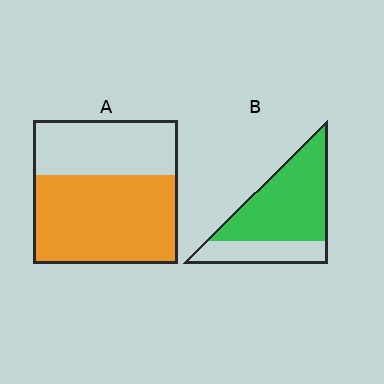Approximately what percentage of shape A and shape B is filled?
A is approximately 60% and B is approximately 70%.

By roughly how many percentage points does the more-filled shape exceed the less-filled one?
By roughly 10 percentage points (B over A).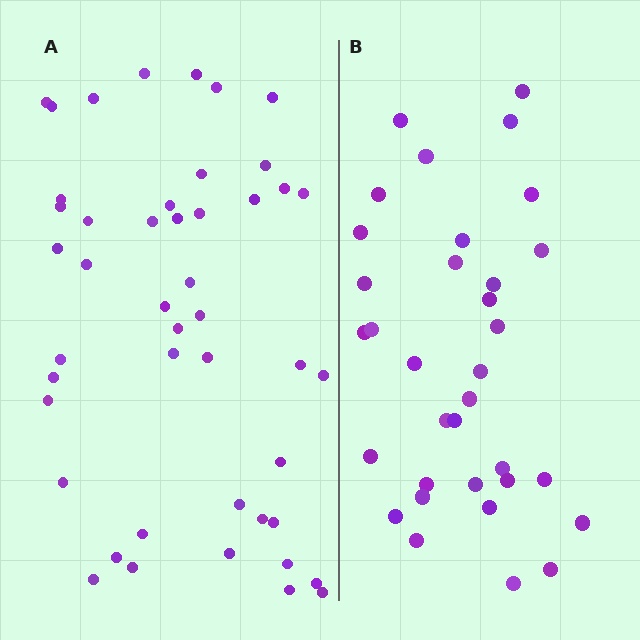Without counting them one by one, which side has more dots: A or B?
Region A (the left region) has more dots.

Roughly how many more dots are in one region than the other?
Region A has roughly 12 or so more dots than region B.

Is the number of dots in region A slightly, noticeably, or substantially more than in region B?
Region A has noticeably more, but not dramatically so. The ratio is roughly 1.4 to 1.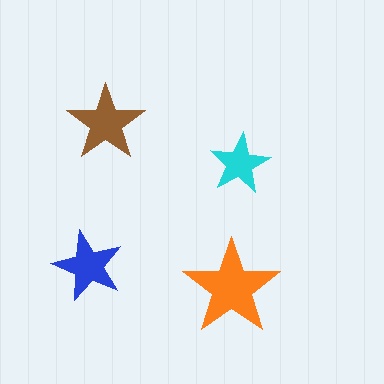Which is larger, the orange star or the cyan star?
The orange one.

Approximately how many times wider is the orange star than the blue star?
About 1.5 times wider.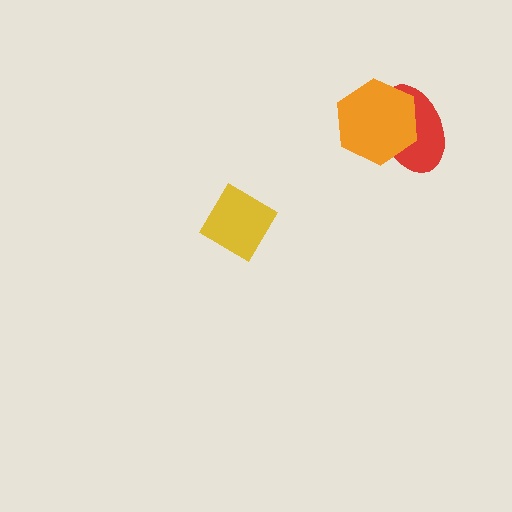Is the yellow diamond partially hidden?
No, no other shape covers it.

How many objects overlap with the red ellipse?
1 object overlaps with the red ellipse.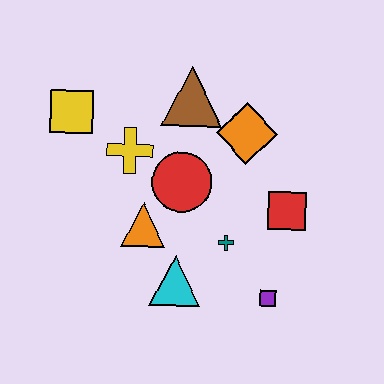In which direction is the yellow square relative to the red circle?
The yellow square is to the left of the red circle.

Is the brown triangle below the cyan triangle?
No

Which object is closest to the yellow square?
The yellow cross is closest to the yellow square.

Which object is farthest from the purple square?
The yellow square is farthest from the purple square.